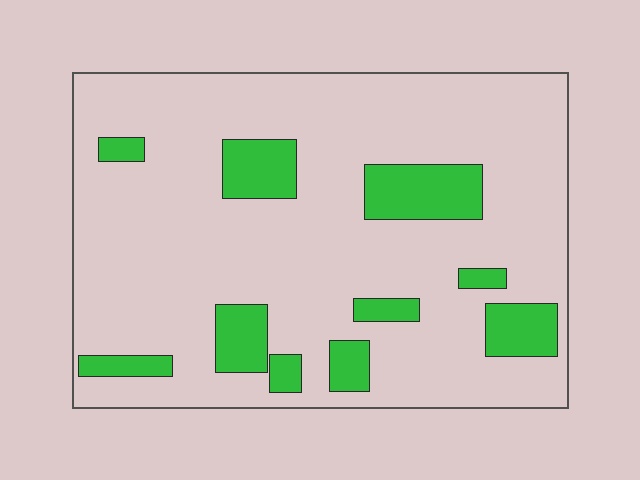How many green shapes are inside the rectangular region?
10.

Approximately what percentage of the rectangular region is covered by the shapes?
Approximately 15%.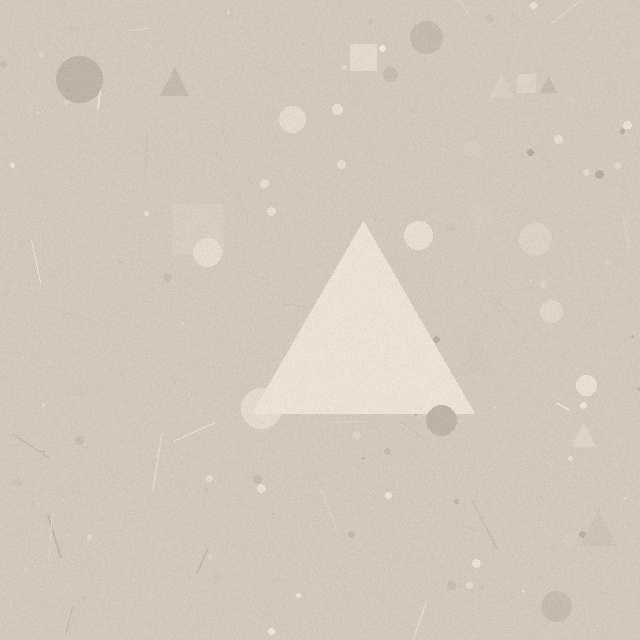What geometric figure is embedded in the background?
A triangle is embedded in the background.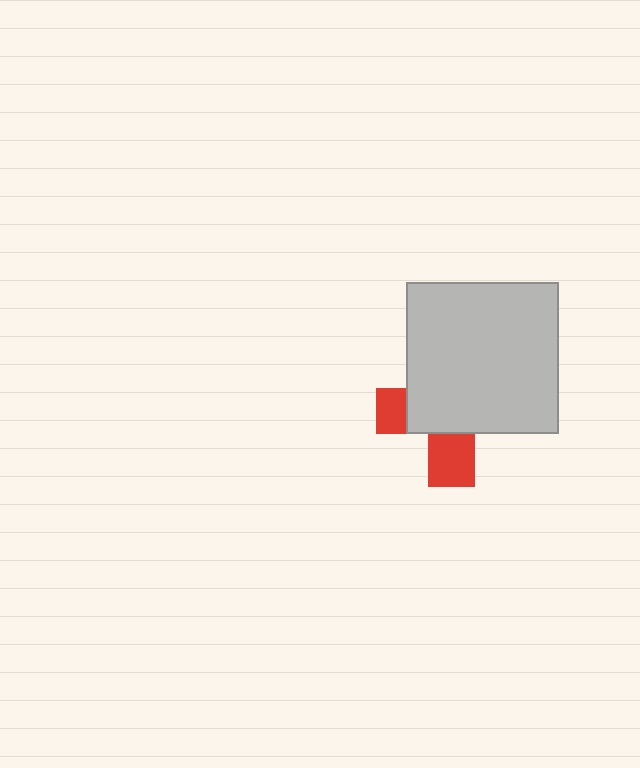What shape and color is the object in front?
The object in front is a light gray square.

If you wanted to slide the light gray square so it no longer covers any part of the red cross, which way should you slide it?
Slide it up — that is the most direct way to separate the two shapes.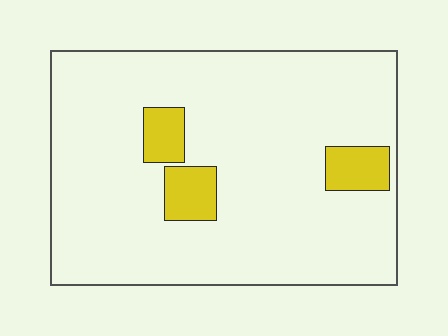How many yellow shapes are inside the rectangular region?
3.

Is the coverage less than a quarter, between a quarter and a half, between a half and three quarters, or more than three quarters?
Less than a quarter.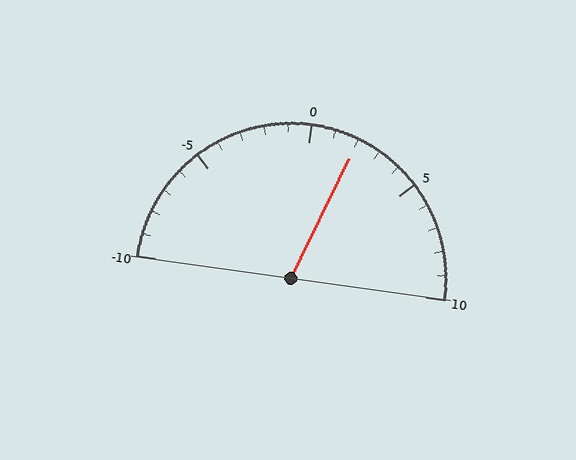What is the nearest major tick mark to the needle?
The nearest major tick mark is 0.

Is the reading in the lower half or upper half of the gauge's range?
The reading is in the upper half of the range (-10 to 10).